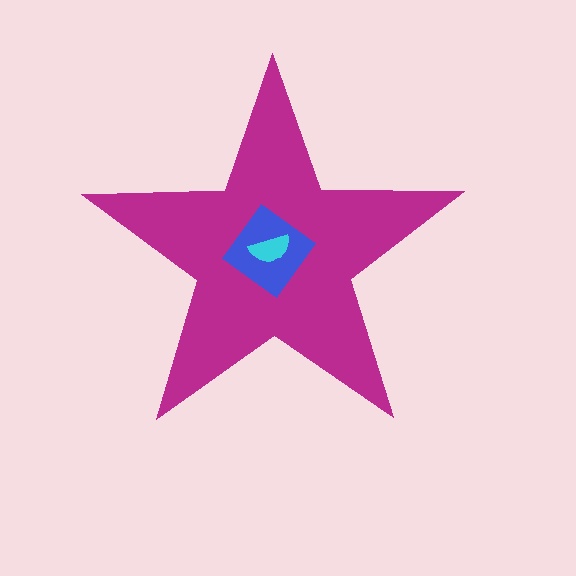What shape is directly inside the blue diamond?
The cyan semicircle.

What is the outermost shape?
The magenta star.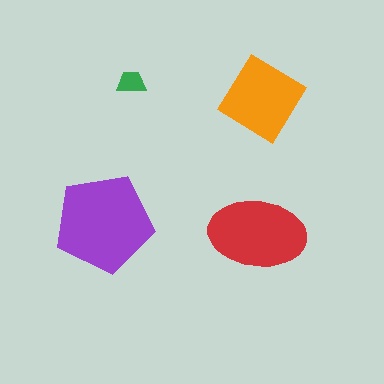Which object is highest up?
The green trapezoid is topmost.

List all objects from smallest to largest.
The green trapezoid, the orange diamond, the red ellipse, the purple pentagon.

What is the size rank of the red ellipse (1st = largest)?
2nd.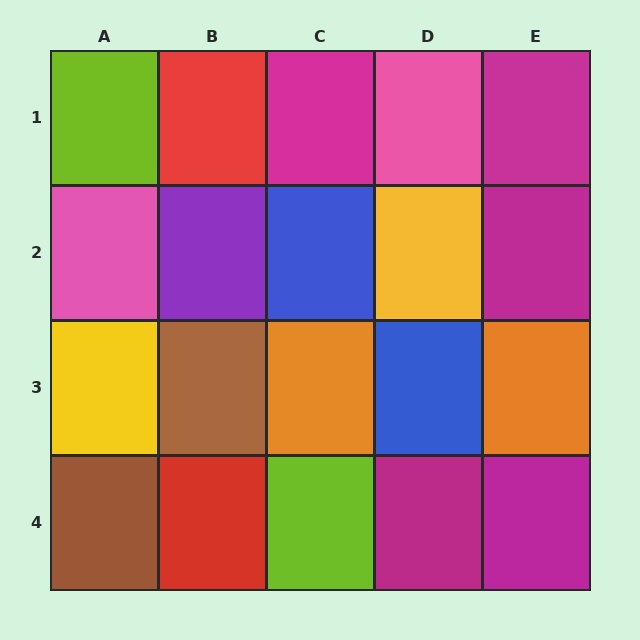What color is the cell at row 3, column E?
Orange.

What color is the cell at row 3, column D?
Blue.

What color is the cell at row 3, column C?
Orange.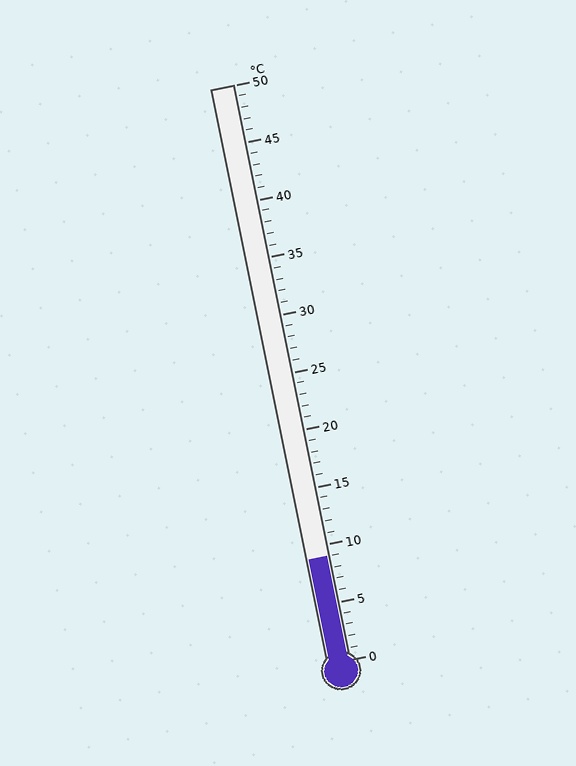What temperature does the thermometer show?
The thermometer shows approximately 9°C.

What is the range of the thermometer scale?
The thermometer scale ranges from 0°C to 50°C.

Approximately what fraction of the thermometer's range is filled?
The thermometer is filled to approximately 20% of its range.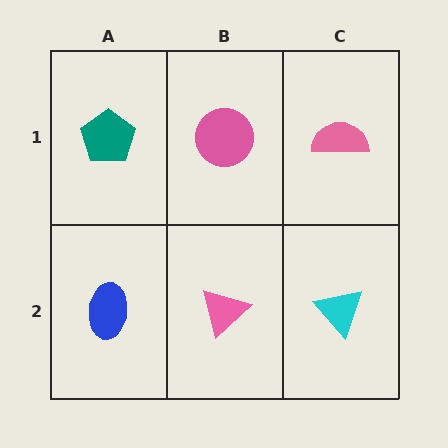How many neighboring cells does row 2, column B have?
3.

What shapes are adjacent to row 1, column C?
A cyan triangle (row 2, column C), a pink circle (row 1, column B).